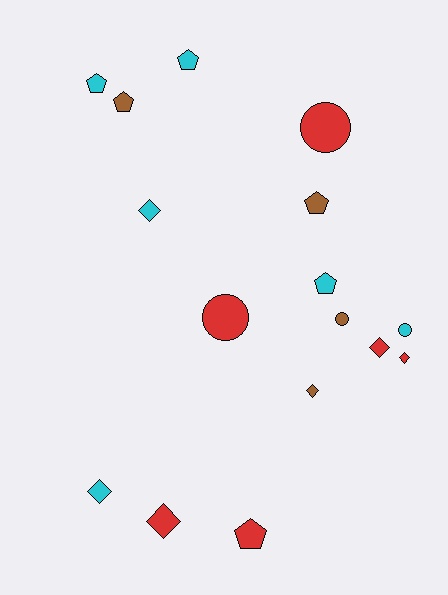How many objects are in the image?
There are 16 objects.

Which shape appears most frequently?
Pentagon, with 6 objects.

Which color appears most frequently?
Cyan, with 6 objects.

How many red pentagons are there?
There is 1 red pentagon.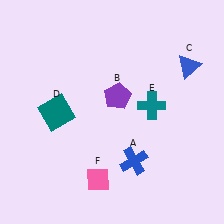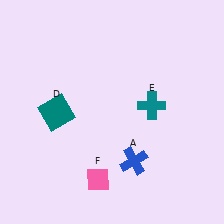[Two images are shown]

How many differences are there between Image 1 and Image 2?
There are 2 differences between the two images.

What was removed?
The purple pentagon (B), the blue triangle (C) were removed in Image 2.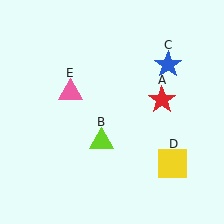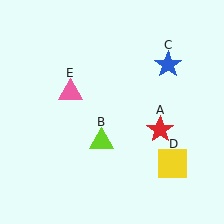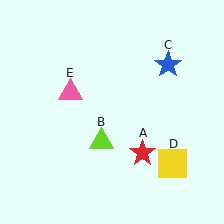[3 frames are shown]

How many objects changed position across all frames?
1 object changed position: red star (object A).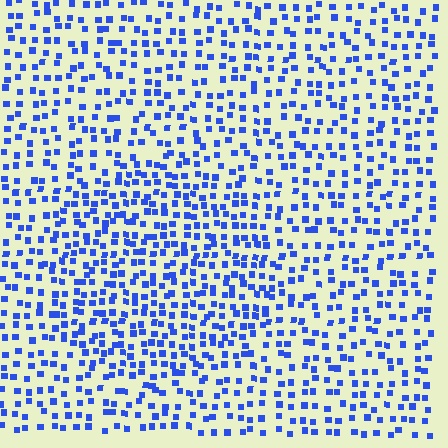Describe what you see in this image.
The image contains small blue elements arranged at two different densities. A circle-shaped region is visible where the elements are more densely packed than the surrounding area.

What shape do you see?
I see a circle.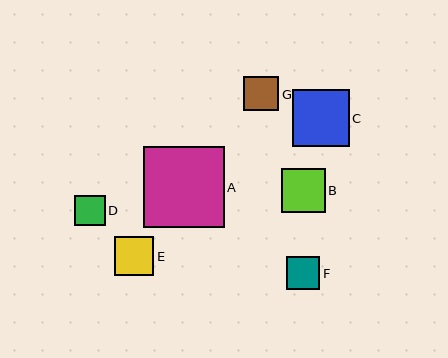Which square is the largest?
Square A is the largest with a size of approximately 81 pixels.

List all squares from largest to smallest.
From largest to smallest: A, C, B, E, G, F, D.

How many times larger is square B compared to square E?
Square B is approximately 1.1 times the size of square E.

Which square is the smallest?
Square D is the smallest with a size of approximately 31 pixels.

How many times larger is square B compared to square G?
Square B is approximately 1.3 times the size of square G.